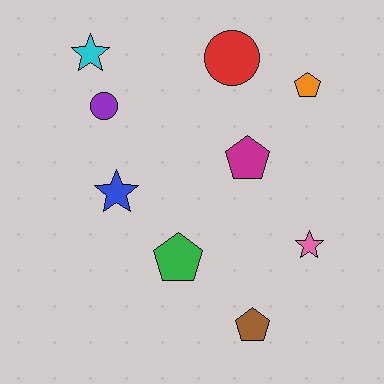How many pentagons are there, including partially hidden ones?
There are 4 pentagons.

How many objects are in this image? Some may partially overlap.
There are 9 objects.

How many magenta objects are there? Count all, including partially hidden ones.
There is 1 magenta object.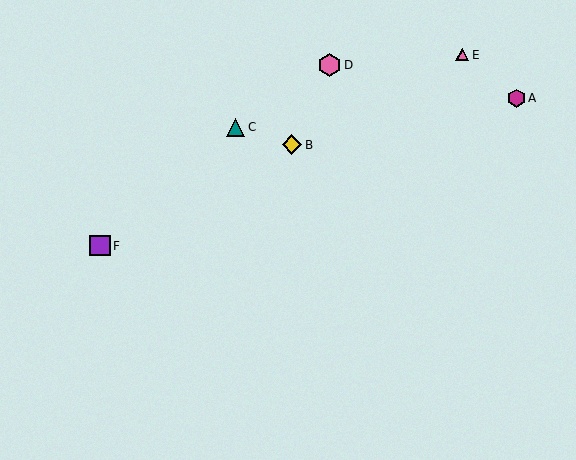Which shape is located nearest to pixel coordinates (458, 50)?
The pink triangle (labeled E) at (462, 55) is nearest to that location.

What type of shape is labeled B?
Shape B is a yellow diamond.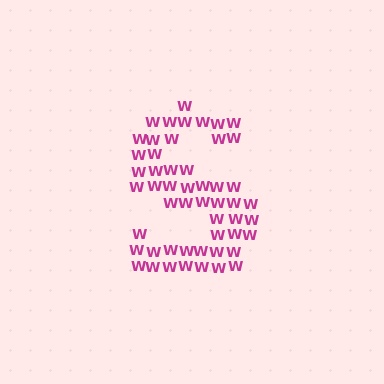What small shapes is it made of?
It is made of small letter W's.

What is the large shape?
The large shape is the letter S.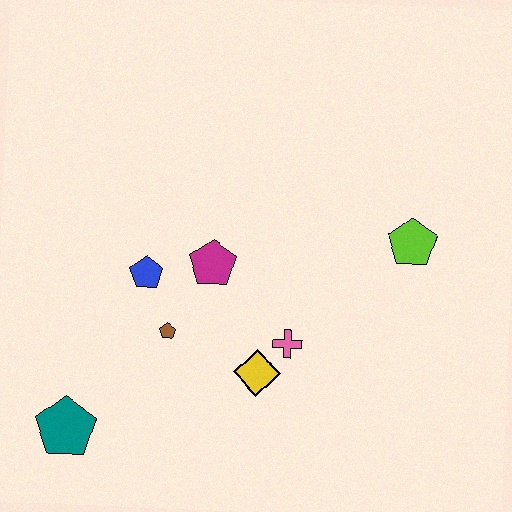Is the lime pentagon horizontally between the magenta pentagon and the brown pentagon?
No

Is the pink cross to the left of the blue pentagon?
No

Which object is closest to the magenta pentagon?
The blue pentagon is closest to the magenta pentagon.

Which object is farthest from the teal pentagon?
The lime pentagon is farthest from the teal pentagon.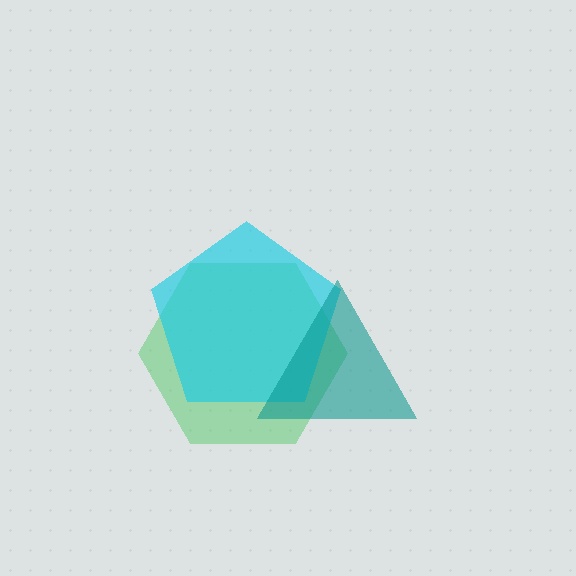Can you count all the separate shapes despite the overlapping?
Yes, there are 3 separate shapes.